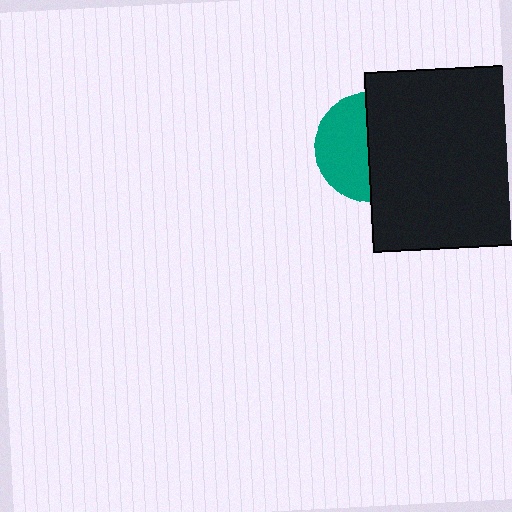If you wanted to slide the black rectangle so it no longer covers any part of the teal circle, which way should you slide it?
Slide it right — that is the most direct way to separate the two shapes.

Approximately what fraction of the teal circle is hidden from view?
Roughly 52% of the teal circle is hidden behind the black rectangle.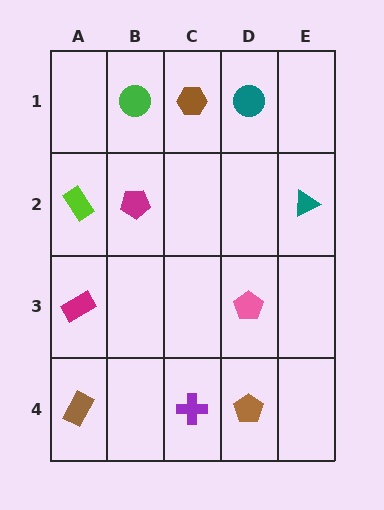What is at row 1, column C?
A brown hexagon.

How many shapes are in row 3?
2 shapes.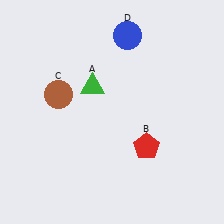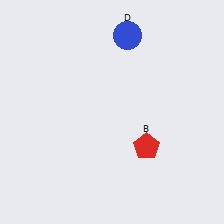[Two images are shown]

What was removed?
The brown circle (C), the green triangle (A) were removed in Image 2.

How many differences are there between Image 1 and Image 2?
There are 2 differences between the two images.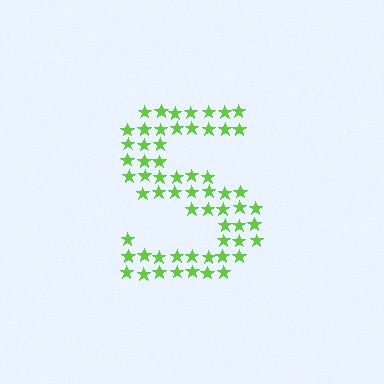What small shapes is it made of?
It is made of small stars.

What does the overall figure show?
The overall figure shows the letter S.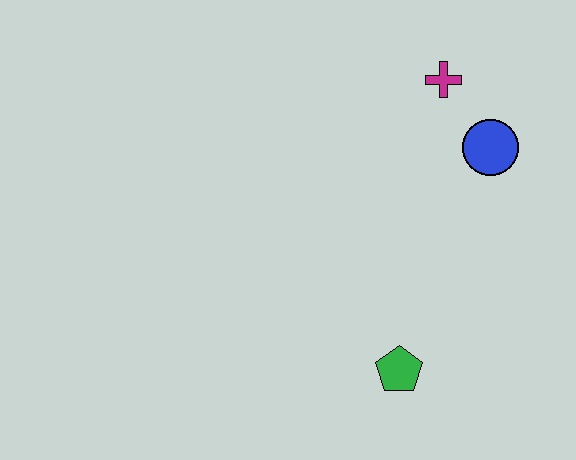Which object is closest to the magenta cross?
The blue circle is closest to the magenta cross.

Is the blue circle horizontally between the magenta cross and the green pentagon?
No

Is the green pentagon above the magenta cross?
No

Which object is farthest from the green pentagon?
The magenta cross is farthest from the green pentagon.